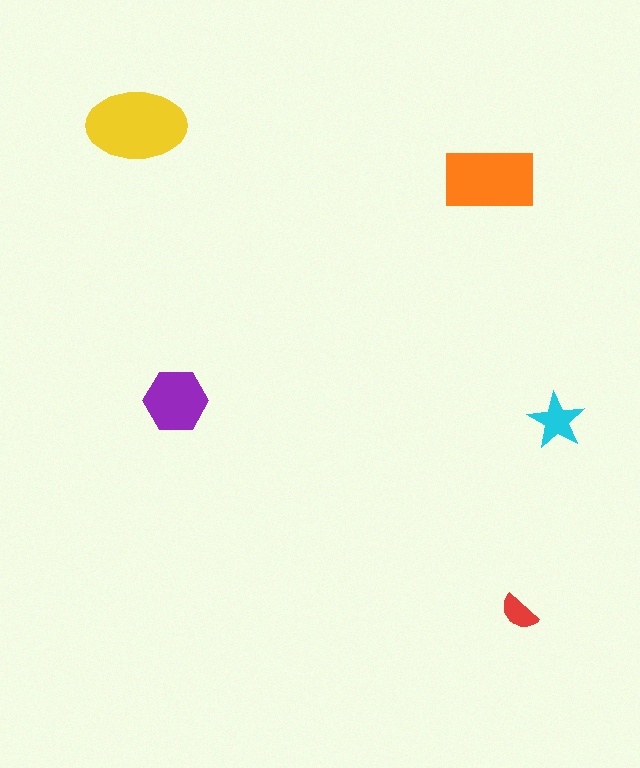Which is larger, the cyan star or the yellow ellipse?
The yellow ellipse.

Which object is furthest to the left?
The yellow ellipse is leftmost.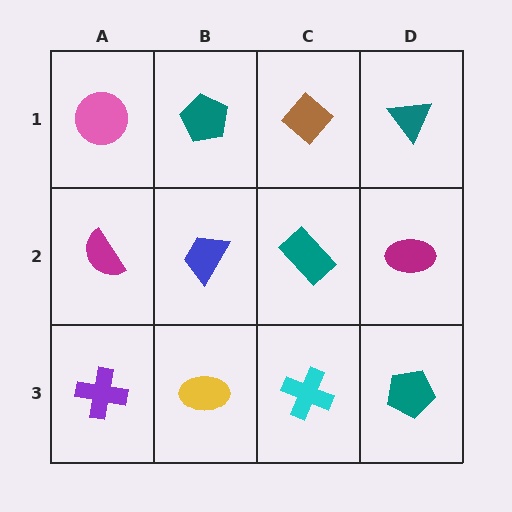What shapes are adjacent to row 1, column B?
A blue trapezoid (row 2, column B), a pink circle (row 1, column A), a brown diamond (row 1, column C).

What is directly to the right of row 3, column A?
A yellow ellipse.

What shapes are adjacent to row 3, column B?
A blue trapezoid (row 2, column B), a purple cross (row 3, column A), a cyan cross (row 3, column C).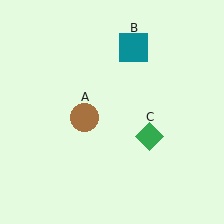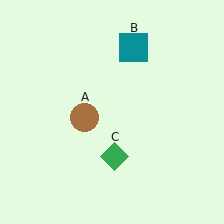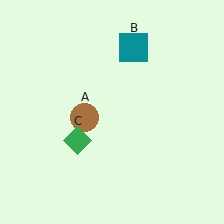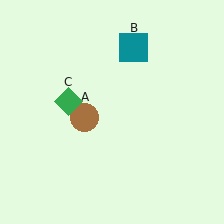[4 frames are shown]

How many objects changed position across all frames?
1 object changed position: green diamond (object C).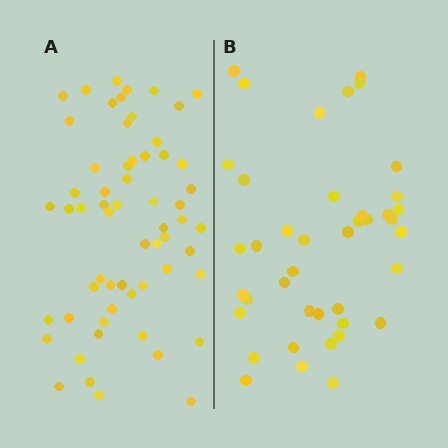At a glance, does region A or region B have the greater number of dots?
Region A (the left region) has more dots.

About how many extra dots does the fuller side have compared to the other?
Region A has approximately 20 more dots than region B.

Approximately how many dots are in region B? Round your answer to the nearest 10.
About 40 dots. (The exact count is 41, which rounds to 40.)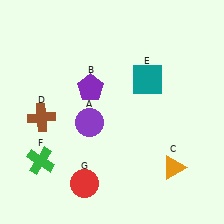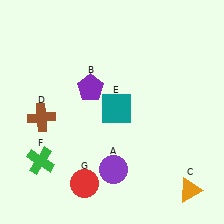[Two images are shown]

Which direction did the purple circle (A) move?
The purple circle (A) moved down.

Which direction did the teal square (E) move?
The teal square (E) moved left.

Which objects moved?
The objects that moved are: the purple circle (A), the orange triangle (C), the teal square (E).